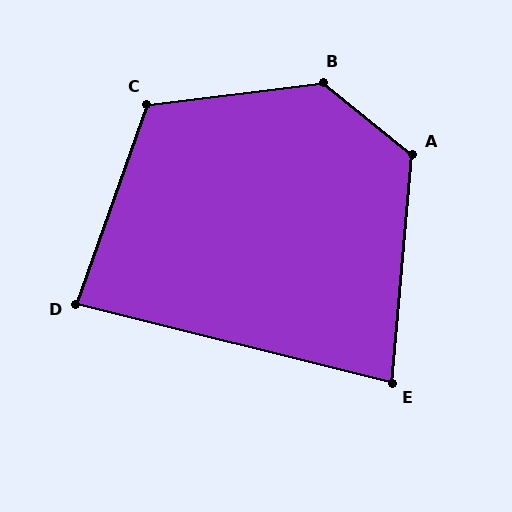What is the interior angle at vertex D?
Approximately 84 degrees (acute).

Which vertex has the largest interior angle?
B, at approximately 134 degrees.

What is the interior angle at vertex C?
Approximately 117 degrees (obtuse).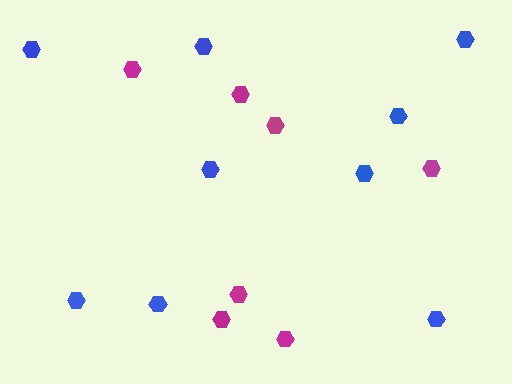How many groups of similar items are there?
There are 2 groups: one group of magenta hexagons (7) and one group of blue hexagons (9).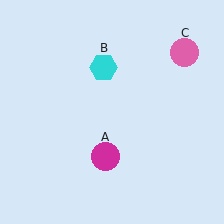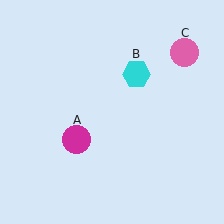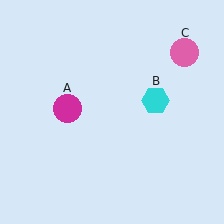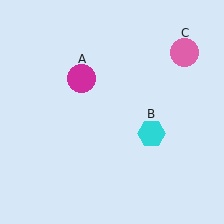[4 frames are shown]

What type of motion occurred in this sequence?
The magenta circle (object A), cyan hexagon (object B) rotated clockwise around the center of the scene.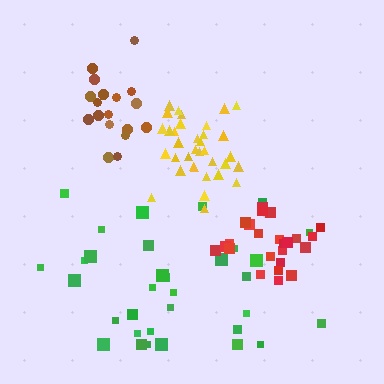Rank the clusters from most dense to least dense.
red, yellow, brown, green.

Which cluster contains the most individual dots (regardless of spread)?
Yellow (35).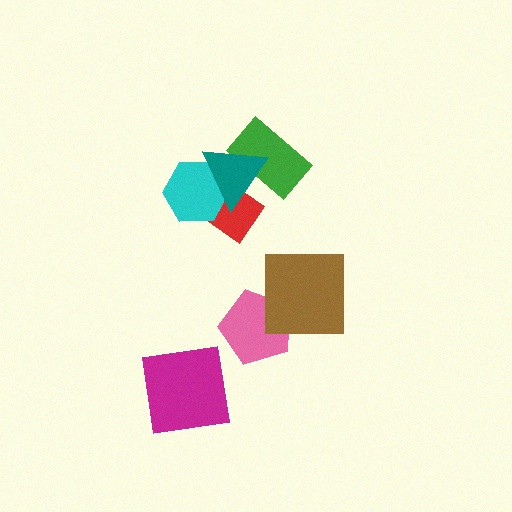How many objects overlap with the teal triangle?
3 objects overlap with the teal triangle.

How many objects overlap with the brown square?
1 object overlaps with the brown square.